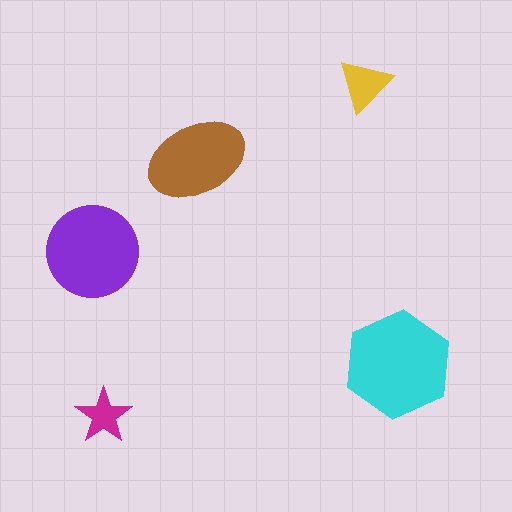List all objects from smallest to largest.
The magenta star, the yellow triangle, the brown ellipse, the purple circle, the cyan hexagon.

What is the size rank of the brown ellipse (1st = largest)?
3rd.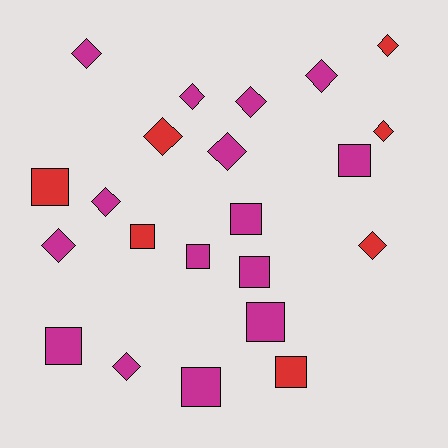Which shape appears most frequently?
Diamond, with 12 objects.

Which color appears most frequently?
Magenta, with 15 objects.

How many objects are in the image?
There are 22 objects.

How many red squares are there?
There are 3 red squares.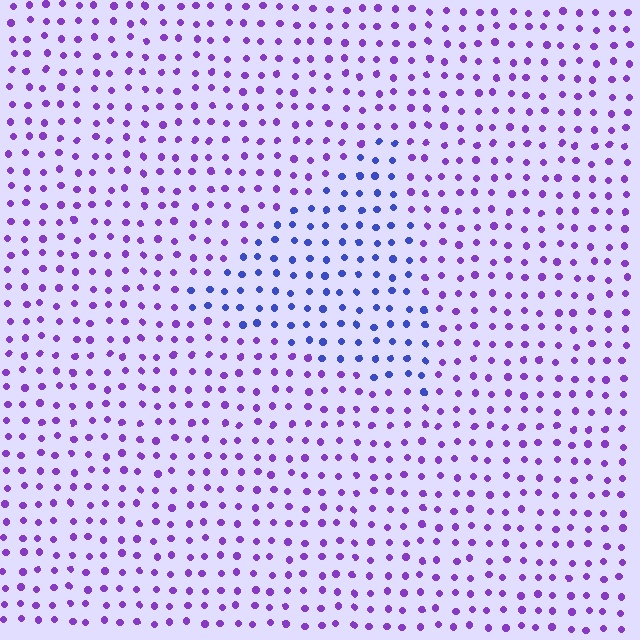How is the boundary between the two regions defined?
The boundary is defined purely by a slight shift in hue (about 42 degrees). Spacing, size, and orientation are identical on both sides.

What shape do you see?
I see a triangle.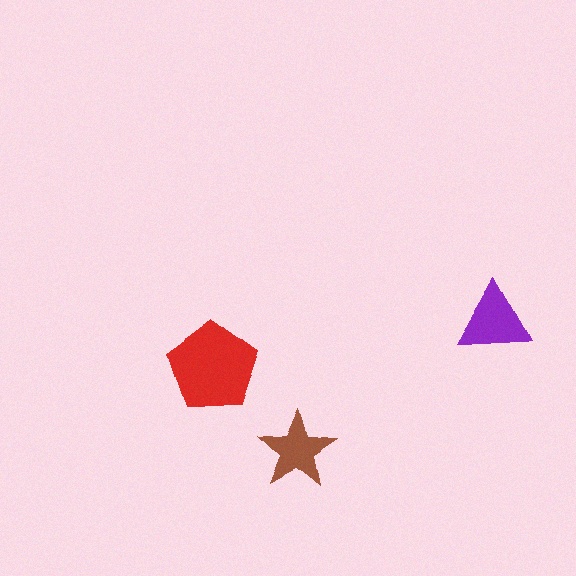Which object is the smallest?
The brown star.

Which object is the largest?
The red pentagon.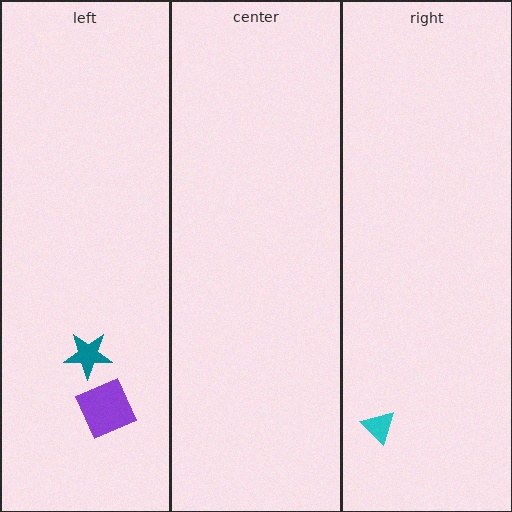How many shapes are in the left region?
2.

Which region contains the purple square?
The left region.